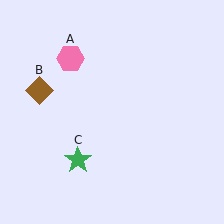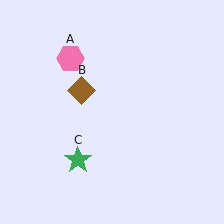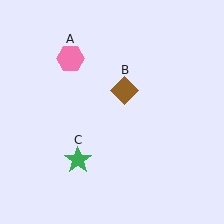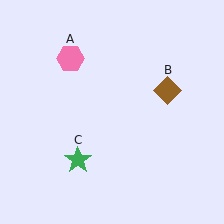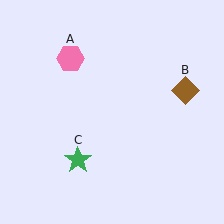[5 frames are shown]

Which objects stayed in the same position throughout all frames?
Pink hexagon (object A) and green star (object C) remained stationary.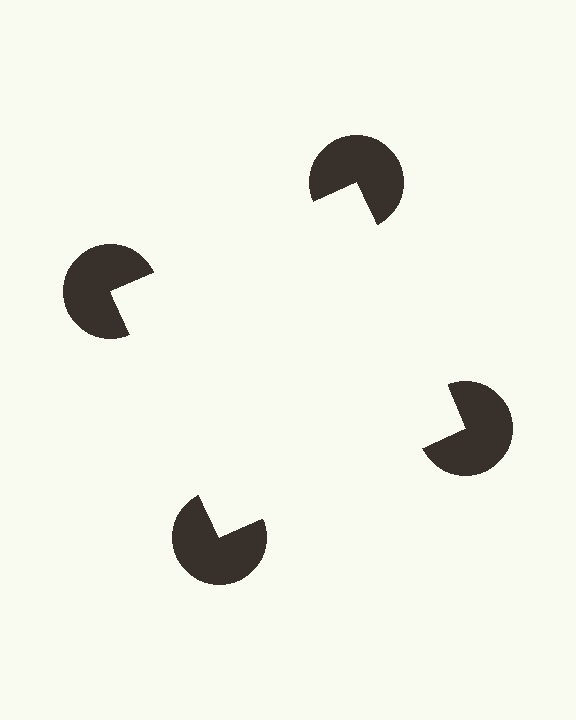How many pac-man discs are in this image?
There are 4 — one at each vertex of the illusory square.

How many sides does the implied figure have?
4 sides.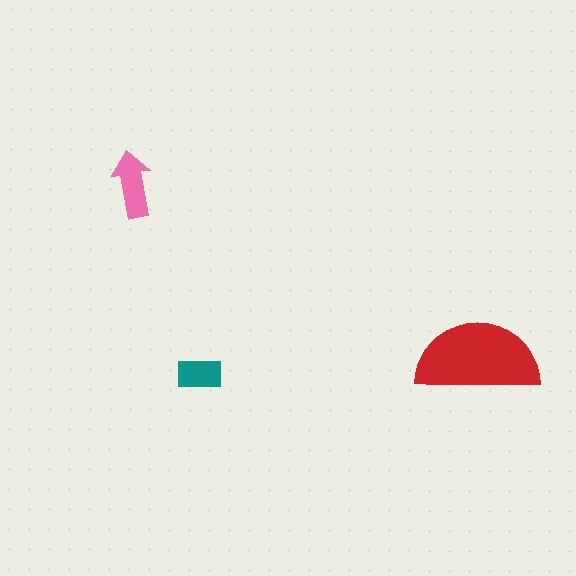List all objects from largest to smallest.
The red semicircle, the pink arrow, the teal rectangle.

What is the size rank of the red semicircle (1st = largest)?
1st.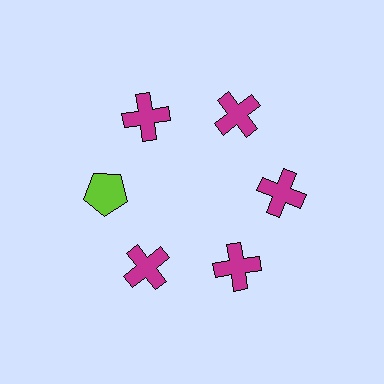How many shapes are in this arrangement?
There are 6 shapes arranged in a ring pattern.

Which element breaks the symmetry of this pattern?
The lime pentagon at roughly the 9 o'clock position breaks the symmetry. All other shapes are magenta crosses.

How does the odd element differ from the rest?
It differs in both color (lime instead of magenta) and shape (pentagon instead of cross).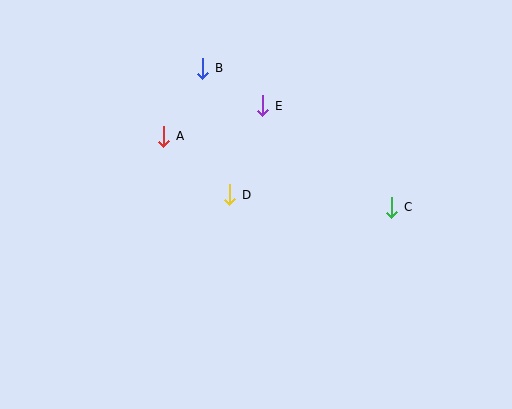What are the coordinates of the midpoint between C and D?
The midpoint between C and D is at (311, 201).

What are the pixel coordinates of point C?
Point C is at (392, 207).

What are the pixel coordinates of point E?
Point E is at (263, 106).